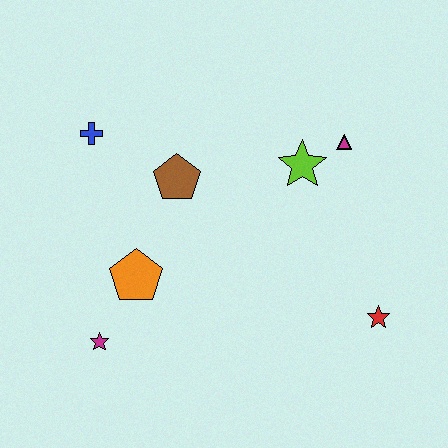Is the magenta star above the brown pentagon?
No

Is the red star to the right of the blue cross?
Yes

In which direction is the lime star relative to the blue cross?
The lime star is to the right of the blue cross.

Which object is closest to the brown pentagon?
The blue cross is closest to the brown pentagon.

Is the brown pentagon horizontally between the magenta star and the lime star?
Yes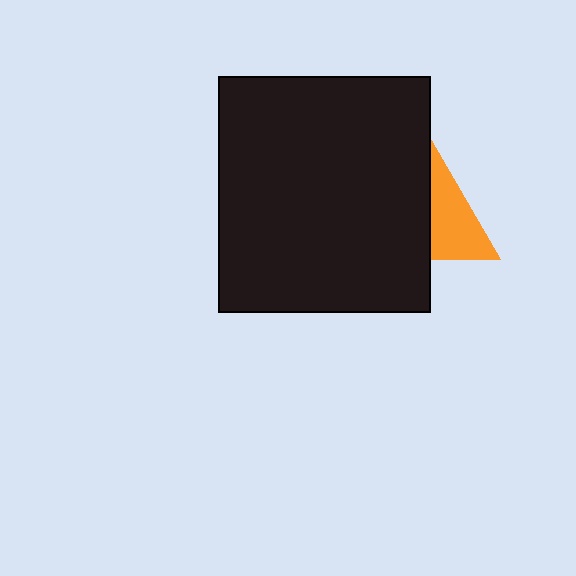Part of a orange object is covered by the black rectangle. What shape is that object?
It is a triangle.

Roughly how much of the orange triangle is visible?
About half of it is visible (roughly 50%).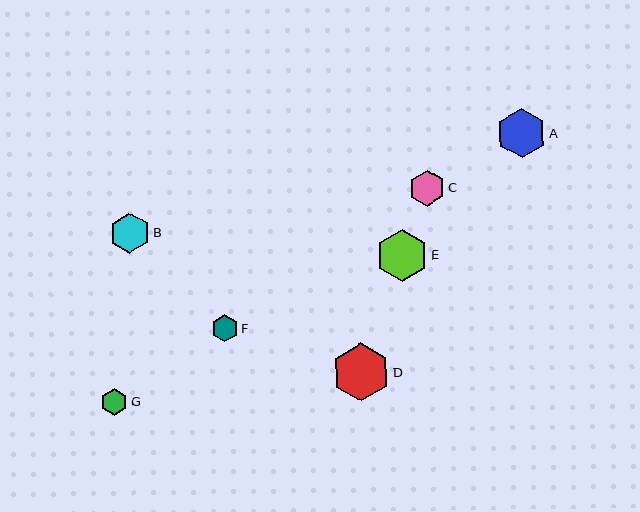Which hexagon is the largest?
Hexagon D is the largest with a size of approximately 58 pixels.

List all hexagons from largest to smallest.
From largest to smallest: D, E, A, B, C, F, G.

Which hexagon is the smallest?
Hexagon G is the smallest with a size of approximately 27 pixels.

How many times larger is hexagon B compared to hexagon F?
Hexagon B is approximately 1.5 times the size of hexagon F.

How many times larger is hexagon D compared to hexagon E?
Hexagon D is approximately 1.1 times the size of hexagon E.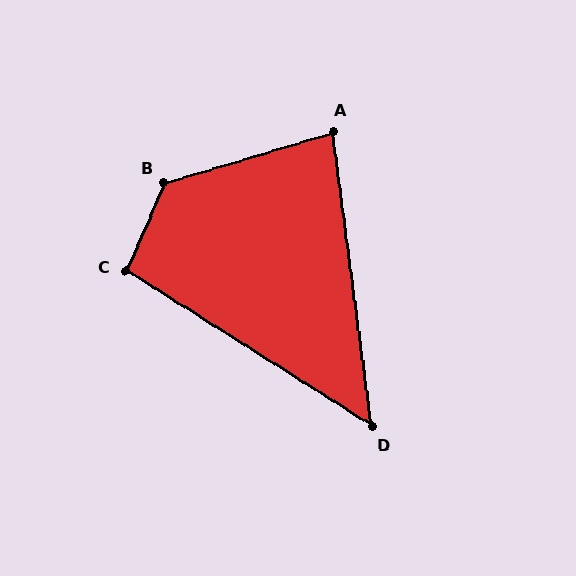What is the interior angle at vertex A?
Approximately 81 degrees (acute).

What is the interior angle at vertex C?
Approximately 99 degrees (obtuse).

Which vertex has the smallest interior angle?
D, at approximately 50 degrees.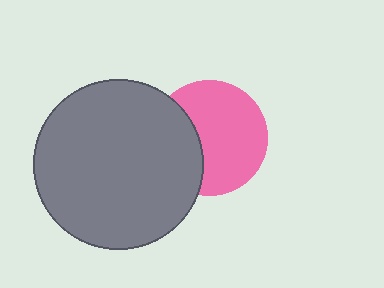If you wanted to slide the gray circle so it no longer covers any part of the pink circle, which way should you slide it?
Slide it left — that is the most direct way to separate the two shapes.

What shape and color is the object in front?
The object in front is a gray circle.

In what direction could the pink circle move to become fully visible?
The pink circle could move right. That would shift it out from behind the gray circle entirely.